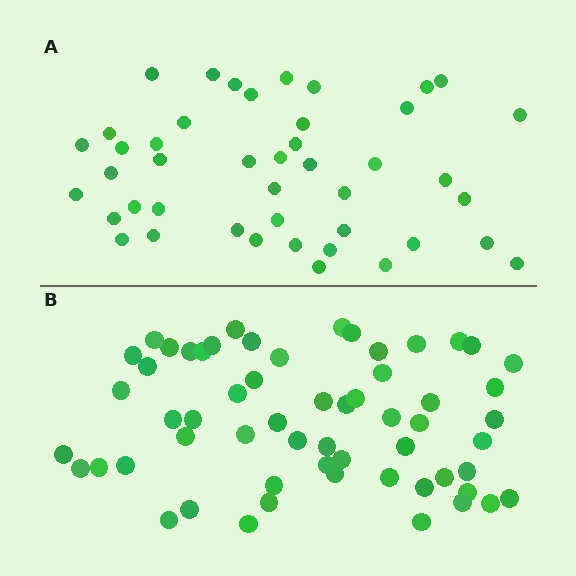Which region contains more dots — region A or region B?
Region B (the bottom region) has more dots.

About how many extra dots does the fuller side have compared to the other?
Region B has approximately 15 more dots than region A.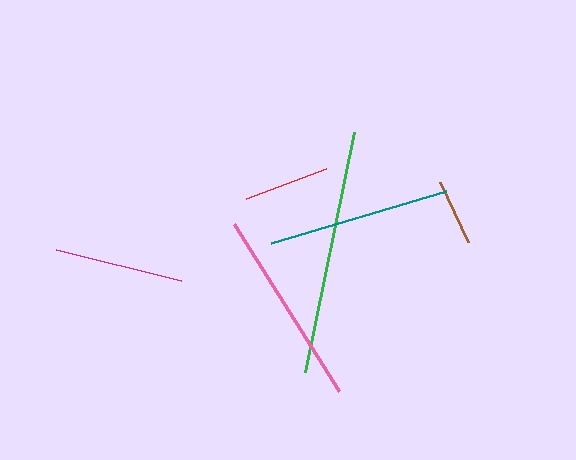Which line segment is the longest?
The green line is the longest at approximately 245 pixels.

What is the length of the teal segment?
The teal segment is approximately 182 pixels long.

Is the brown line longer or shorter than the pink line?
The pink line is longer than the brown line.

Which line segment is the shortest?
The brown line is the shortest at approximately 66 pixels.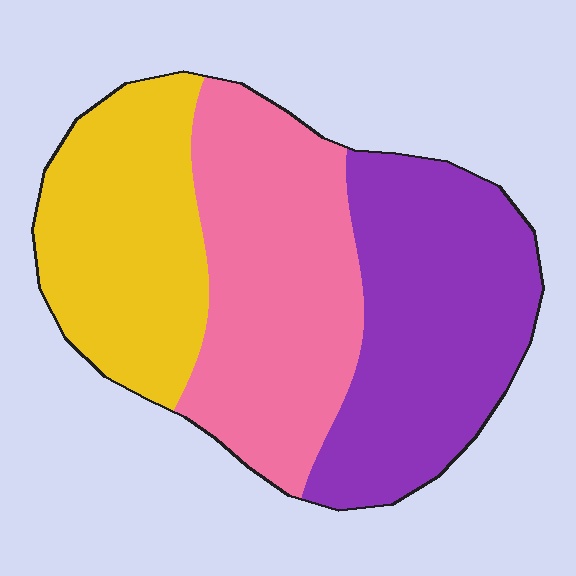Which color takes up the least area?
Yellow, at roughly 30%.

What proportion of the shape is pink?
Pink takes up about three eighths (3/8) of the shape.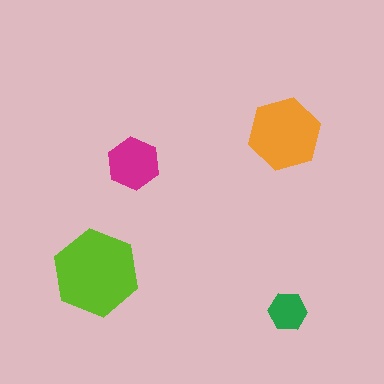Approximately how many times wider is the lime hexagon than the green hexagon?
About 2 times wider.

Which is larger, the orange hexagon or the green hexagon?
The orange one.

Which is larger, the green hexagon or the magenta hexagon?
The magenta one.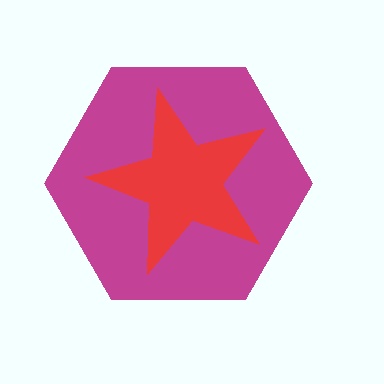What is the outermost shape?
The magenta hexagon.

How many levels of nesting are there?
2.